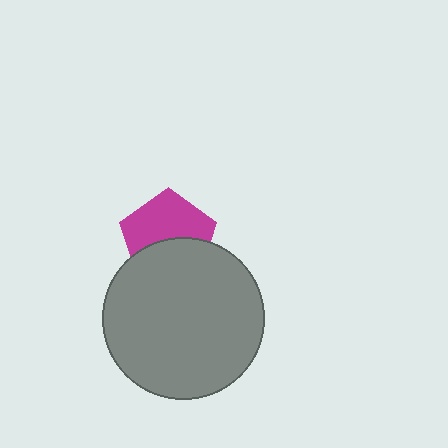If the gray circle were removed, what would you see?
You would see the complete magenta pentagon.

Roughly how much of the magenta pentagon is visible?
About half of it is visible (roughly 56%).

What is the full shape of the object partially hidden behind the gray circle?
The partially hidden object is a magenta pentagon.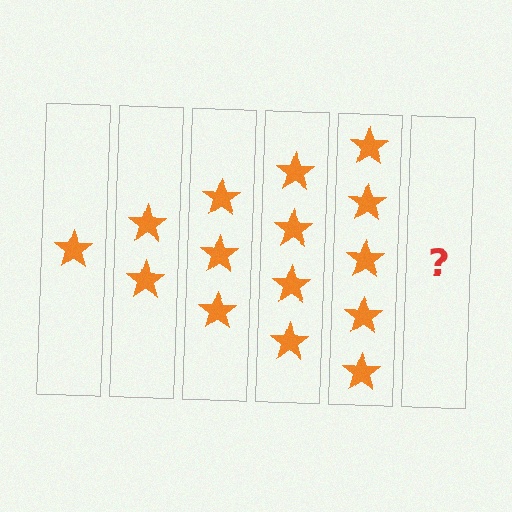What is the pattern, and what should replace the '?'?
The pattern is that each step adds one more star. The '?' should be 6 stars.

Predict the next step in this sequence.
The next step is 6 stars.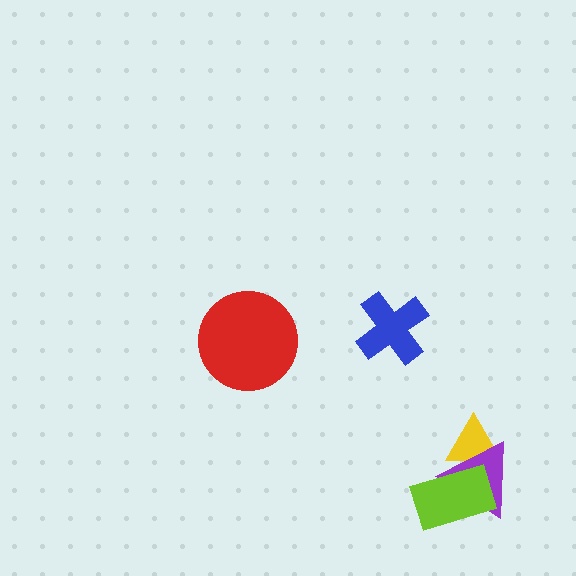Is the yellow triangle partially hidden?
Yes, it is partially covered by another shape.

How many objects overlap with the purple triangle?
2 objects overlap with the purple triangle.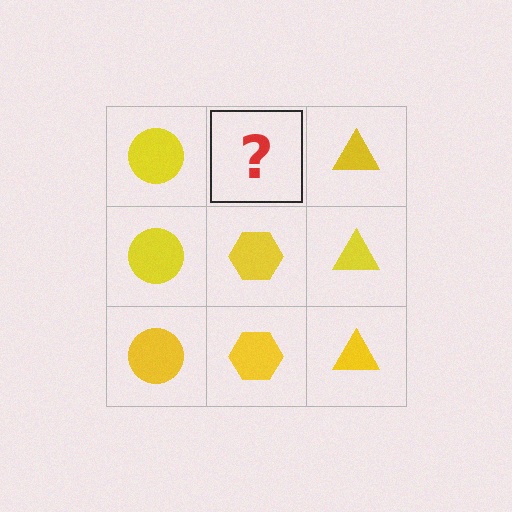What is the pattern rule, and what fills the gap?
The rule is that each column has a consistent shape. The gap should be filled with a yellow hexagon.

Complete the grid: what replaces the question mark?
The question mark should be replaced with a yellow hexagon.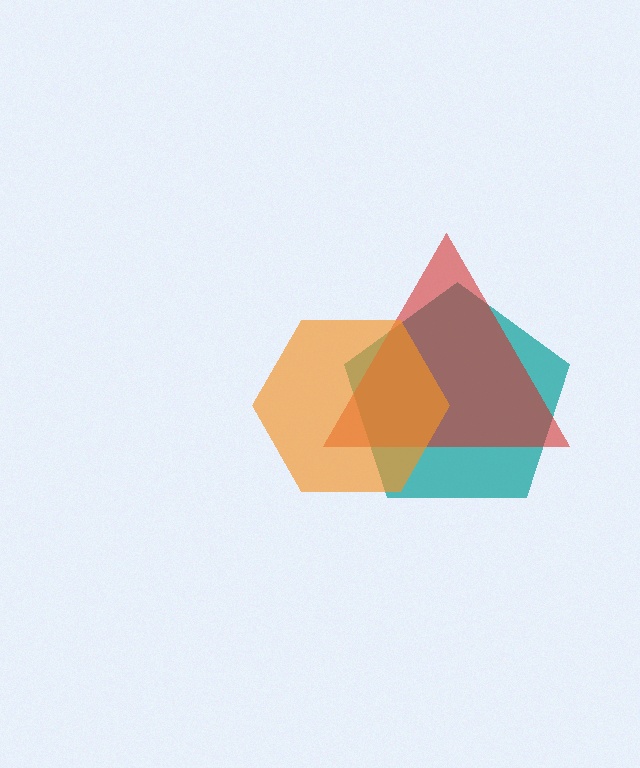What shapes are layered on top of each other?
The layered shapes are: a teal pentagon, a red triangle, an orange hexagon.